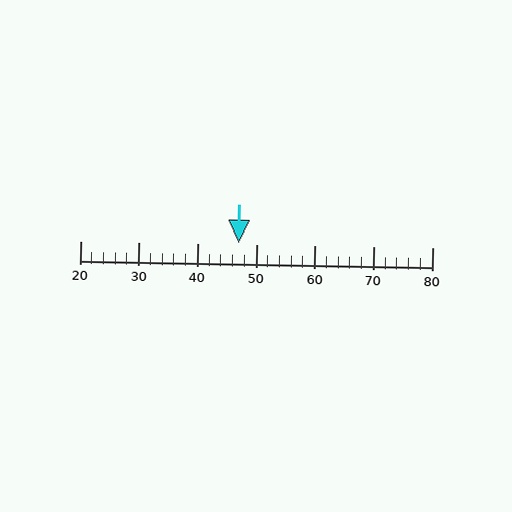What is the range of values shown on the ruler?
The ruler shows values from 20 to 80.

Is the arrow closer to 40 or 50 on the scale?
The arrow is closer to 50.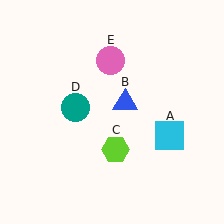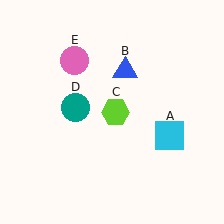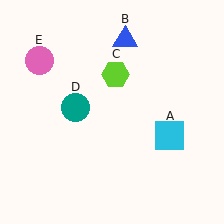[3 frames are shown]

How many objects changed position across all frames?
3 objects changed position: blue triangle (object B), lime hexagon (object C), pink circle (object E).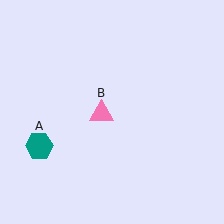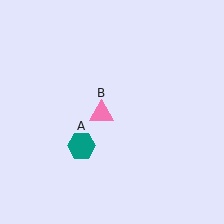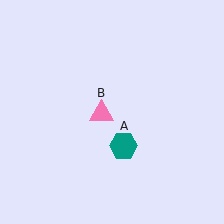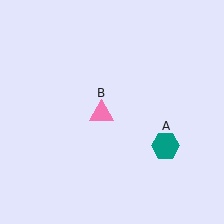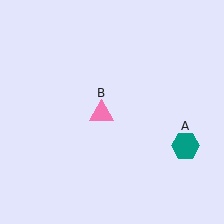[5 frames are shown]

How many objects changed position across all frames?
1 object changed position: teal hexagon (object A).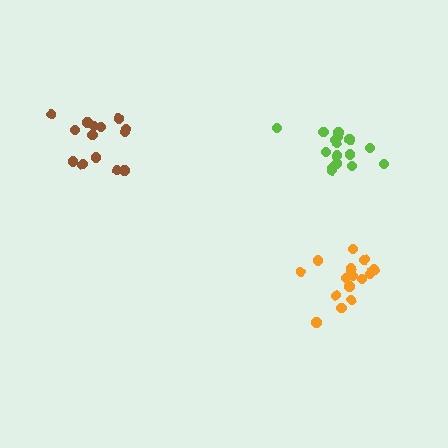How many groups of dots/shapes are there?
There are 3 groups.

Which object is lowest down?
The orange cluster is bottommost.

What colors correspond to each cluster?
The clusters are colored: lime, brown, orange.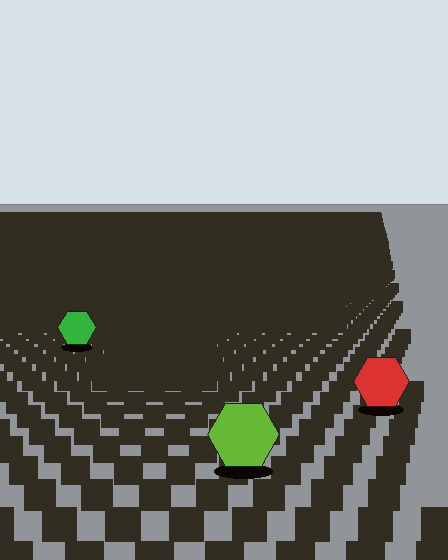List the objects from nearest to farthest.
From nearest to farthest: the lime hexagon, the red hexagon, the green hexagon.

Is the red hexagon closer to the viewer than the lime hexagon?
No. The lime hexagon is closer — you can tell from the texture gradient: the ground texture is coarser near it.